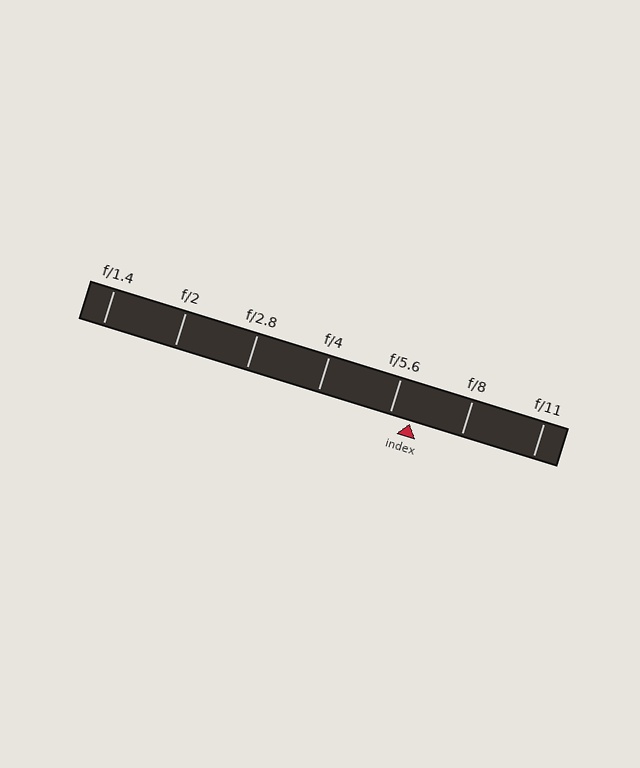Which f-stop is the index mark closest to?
The index mark is closest to f/5.6.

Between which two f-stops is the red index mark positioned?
The index mark is between f/5.6 and f/8.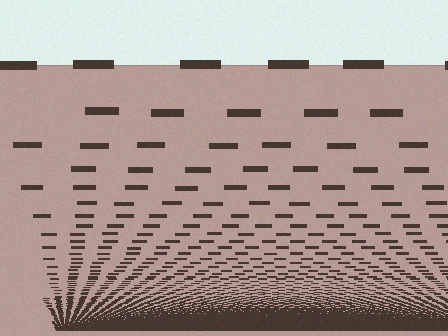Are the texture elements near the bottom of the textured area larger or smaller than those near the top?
Smaller. The gradient is inverted — elements near the bottom are smaller and denser.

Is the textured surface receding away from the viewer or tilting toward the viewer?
The surface appears to tilt toward the viewer. Texture elements get larger and sparser toward the top.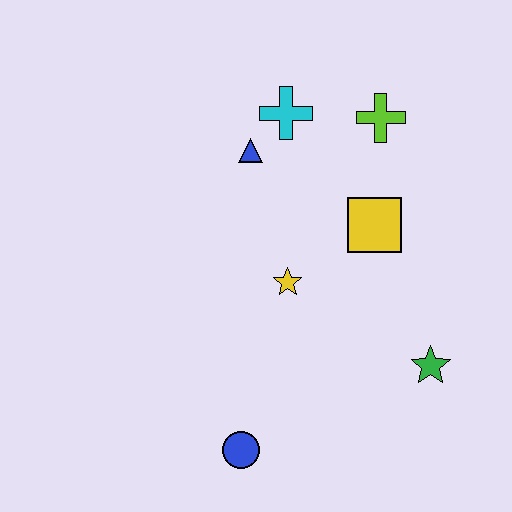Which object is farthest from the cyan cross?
The blue circle is farthest from the cyan cross.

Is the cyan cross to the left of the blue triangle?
No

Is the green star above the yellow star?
No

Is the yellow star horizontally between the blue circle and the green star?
Yes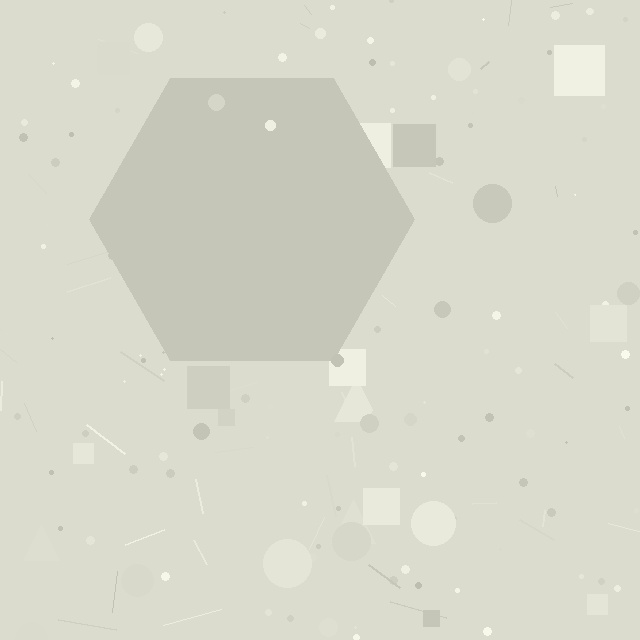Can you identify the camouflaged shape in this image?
The camouflaged shape is a hexagon.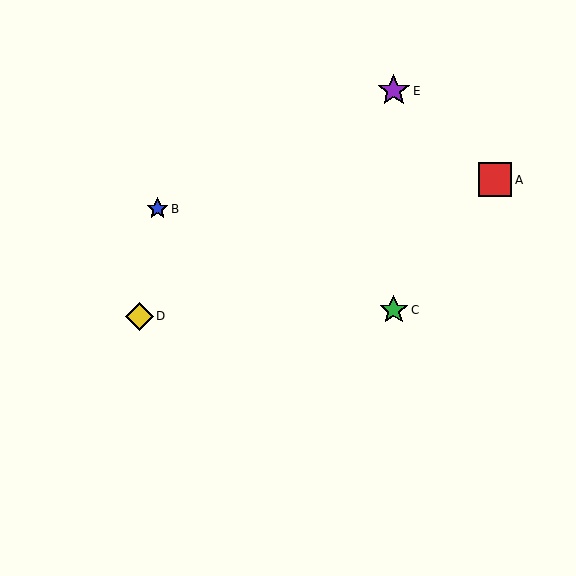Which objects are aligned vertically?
Objects C, E are aligned vertically.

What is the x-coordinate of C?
Object C is at x≈394.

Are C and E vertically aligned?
Yes, both are at x≈394.